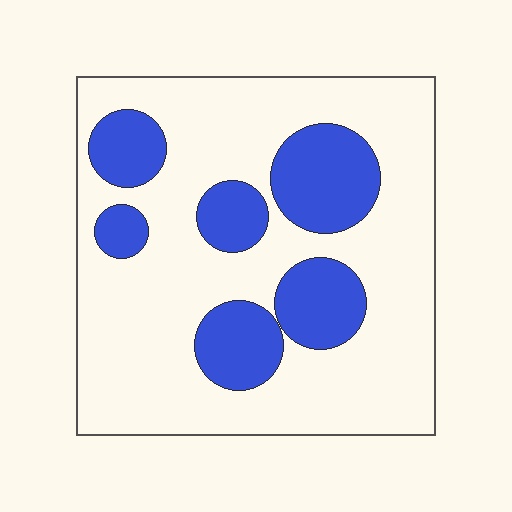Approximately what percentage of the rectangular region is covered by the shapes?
Approximately 25%.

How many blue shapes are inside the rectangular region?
6.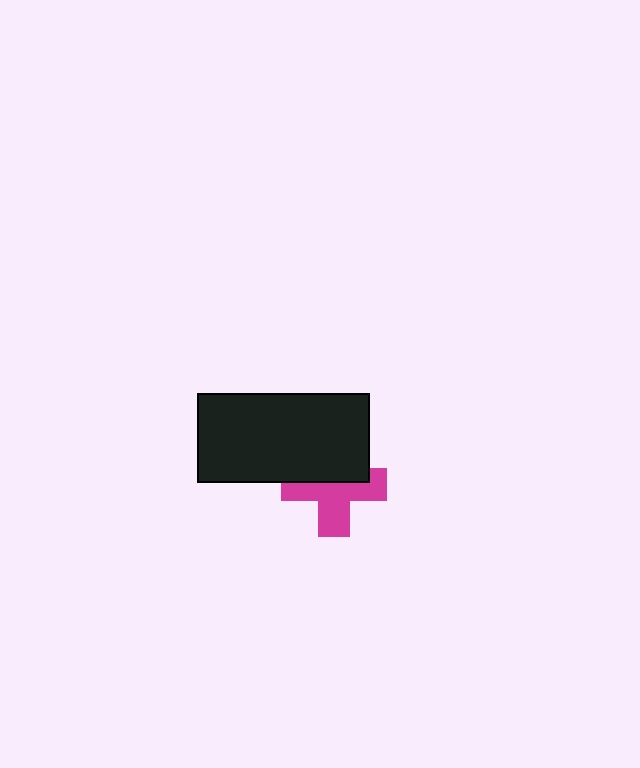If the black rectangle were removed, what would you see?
You would see the complete magenta cross.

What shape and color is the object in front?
The object in front is a black rectangle.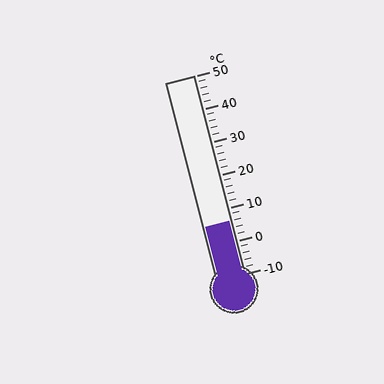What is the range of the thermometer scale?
The thermometer scale ranges from -10°C to 50°C.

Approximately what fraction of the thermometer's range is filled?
The thermometer is filled to approximately 25% of its range.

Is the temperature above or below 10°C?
The temperature is below 10°C.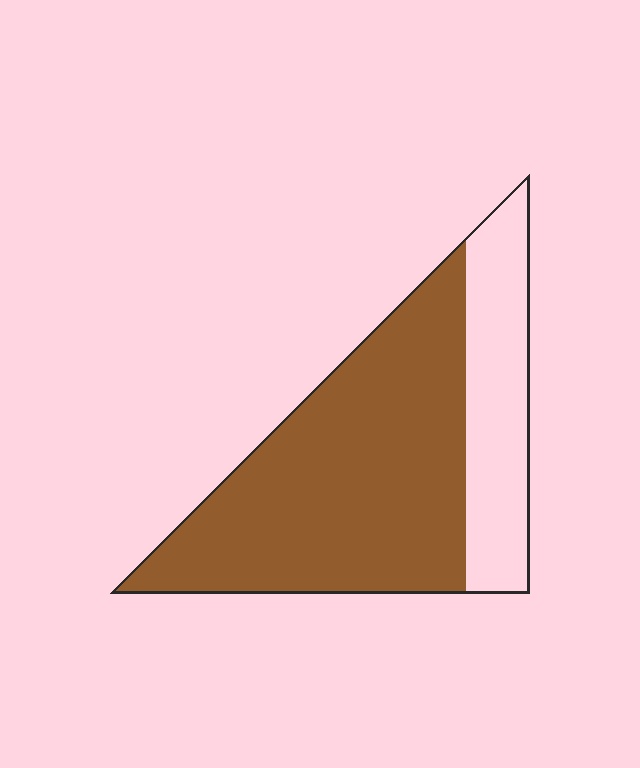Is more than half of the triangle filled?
Yes.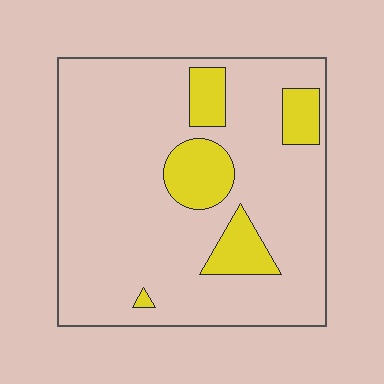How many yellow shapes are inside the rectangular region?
5.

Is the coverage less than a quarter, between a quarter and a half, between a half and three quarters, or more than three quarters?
Less than a quarter.